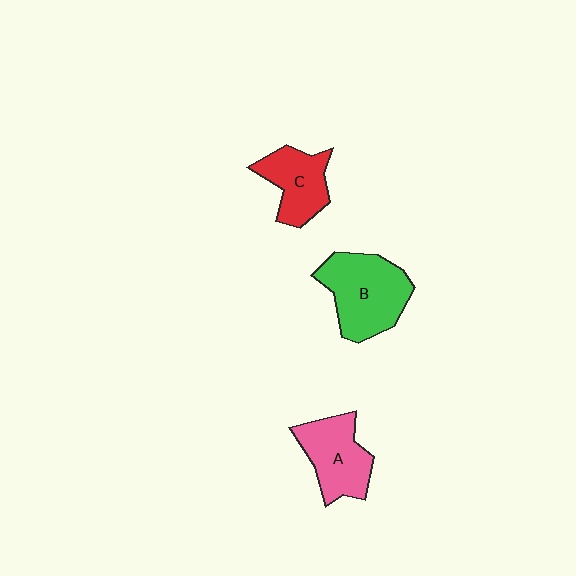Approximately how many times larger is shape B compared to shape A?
Approximately 1.3 times.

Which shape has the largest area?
Shape B (green).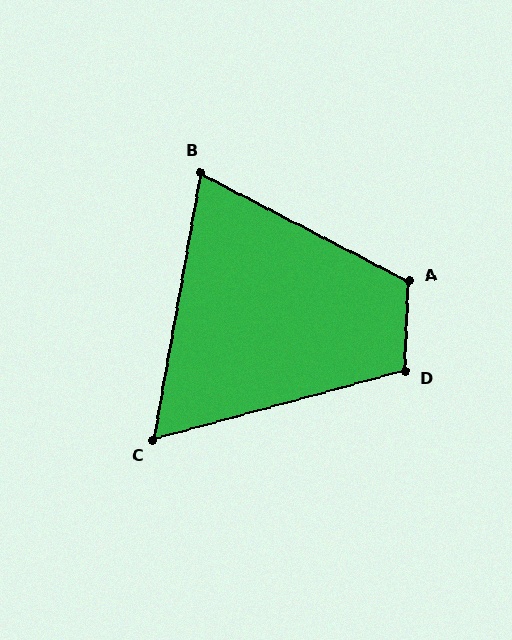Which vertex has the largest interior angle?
A, at approximately 115 degrees.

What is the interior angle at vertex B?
Approximately 73 degrees (acute).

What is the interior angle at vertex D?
Approximately 107 degrees (obtuse).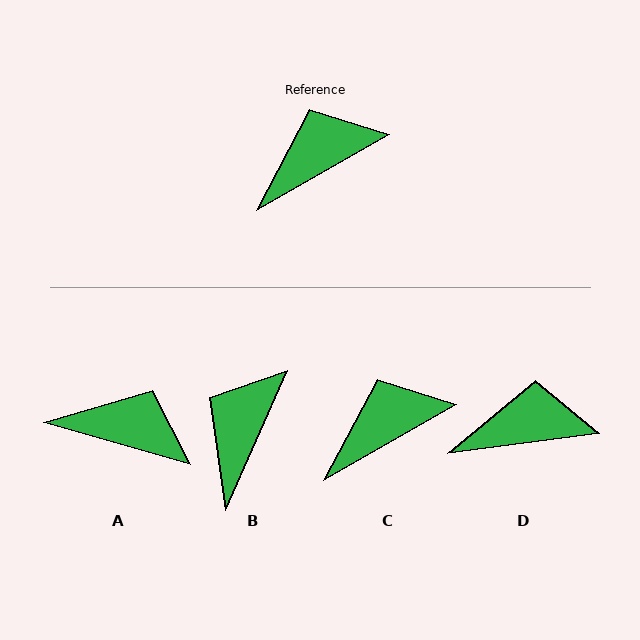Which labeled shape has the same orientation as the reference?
C.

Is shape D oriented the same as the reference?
No, it is off by about 22 degrees.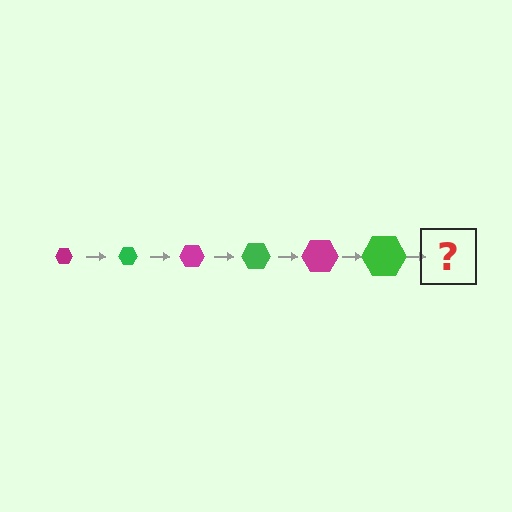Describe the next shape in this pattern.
It should be a magenta hexagon, larger than the previous one.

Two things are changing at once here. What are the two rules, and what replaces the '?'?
The two rules are that the hexagon grows larger each step and the color cycles through magenta and green. The '?' should be a magenta hexagon, larger than the previous one.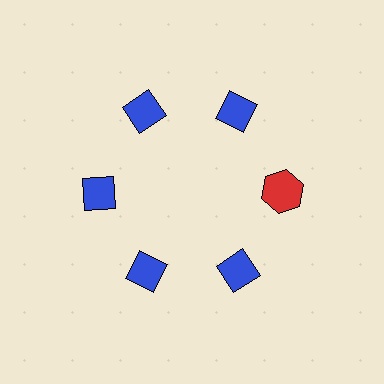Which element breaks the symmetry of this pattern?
The red hexagon at roughly the 3 o'clock position breaks the symmetry. All other shapes are blue diamonds.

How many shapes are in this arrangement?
There are 6 shapes arranged in a ring pattern.